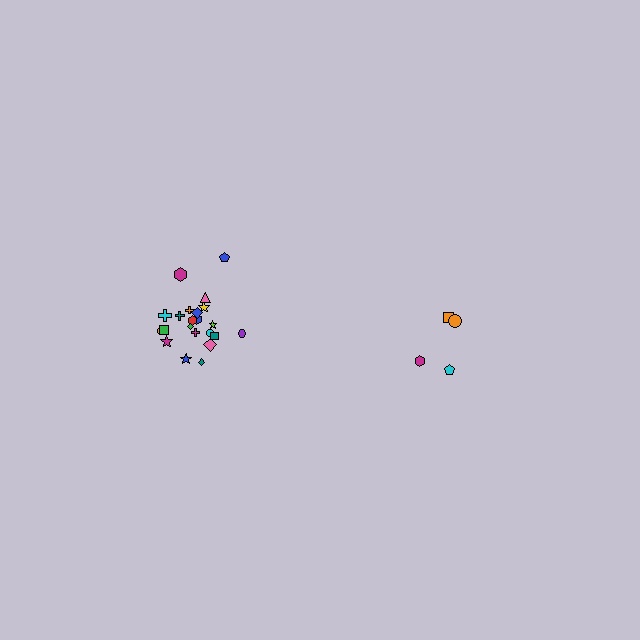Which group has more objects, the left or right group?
The left group.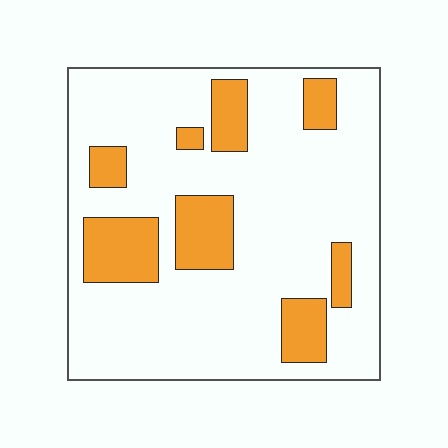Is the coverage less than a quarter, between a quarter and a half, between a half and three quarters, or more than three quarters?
Less than a quarter.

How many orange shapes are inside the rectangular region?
8.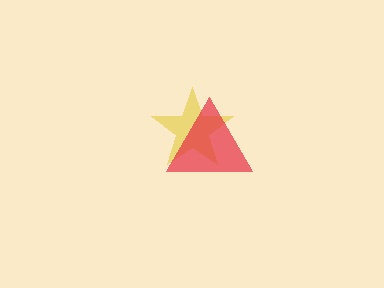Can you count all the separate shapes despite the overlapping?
Yes, there are 2 separate shapes.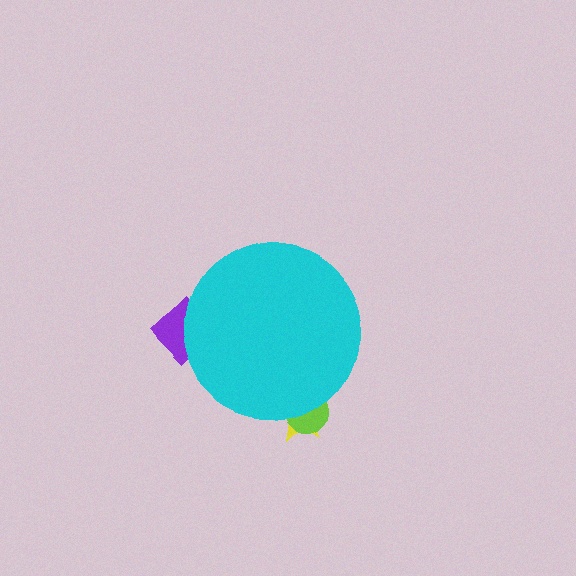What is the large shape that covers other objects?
A cyan circle.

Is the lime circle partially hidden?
Yes, the lime circle is partially hidden behind the cyan circle.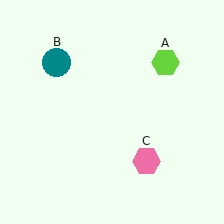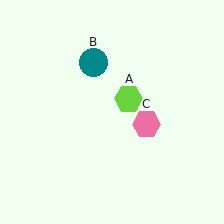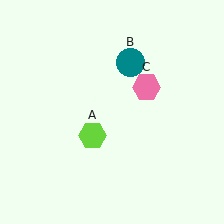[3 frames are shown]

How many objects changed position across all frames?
3 objects changed position: lime hexagon (object A), teal circle (object B), pink hexagon (object C).